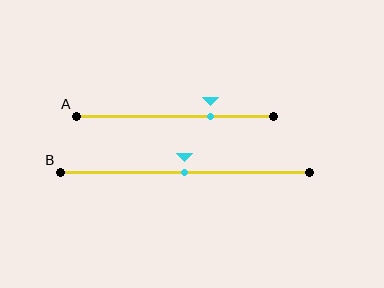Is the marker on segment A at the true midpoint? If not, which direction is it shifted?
No, the marker on segment A is shifted to the right by about 18% of the segment length.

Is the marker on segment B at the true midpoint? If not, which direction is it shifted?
Yes, the marker on segment B is at the true midpoint.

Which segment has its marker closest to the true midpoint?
Segment B has its marker closest to the true midpoint.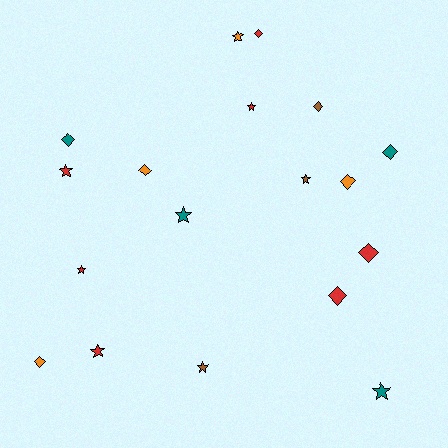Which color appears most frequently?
Red, with 7 objects.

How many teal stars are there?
There are 2 teal stars.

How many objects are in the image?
There are 18 objects.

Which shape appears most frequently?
Star, with 9 objects.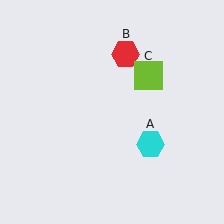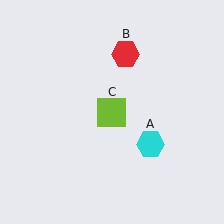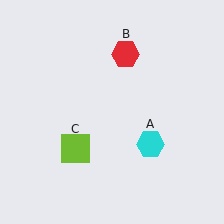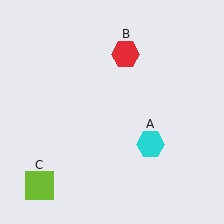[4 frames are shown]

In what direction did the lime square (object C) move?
The lime square (object C) moved down and to the left.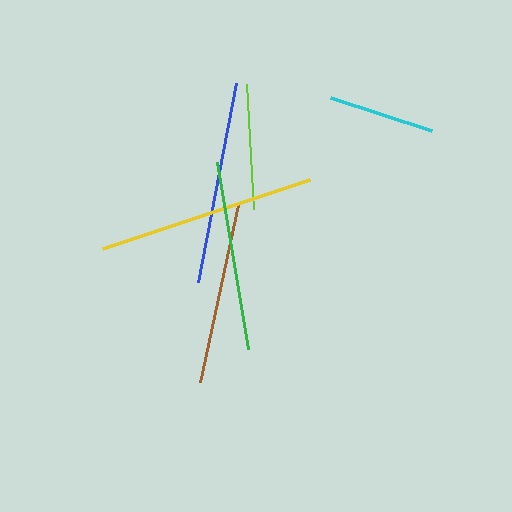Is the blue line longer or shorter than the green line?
The blue line is longer than the green line.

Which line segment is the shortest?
The cyan line is the shortest at approximately 106 pixels.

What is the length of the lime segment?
The lime segment is approximately 125 pixels long.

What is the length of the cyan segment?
The cyan segment is approximately 106 pixels long.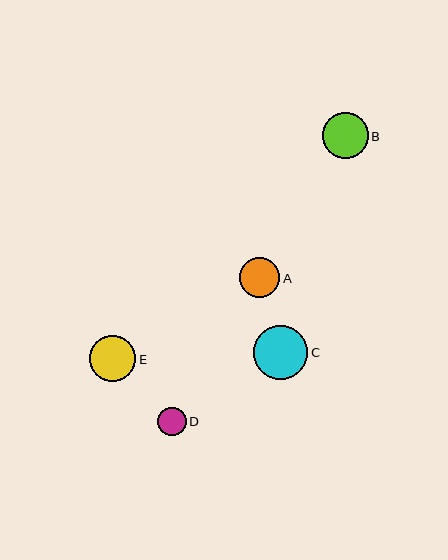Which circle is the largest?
Circle C is the largest with a size of approximately 54 pixels.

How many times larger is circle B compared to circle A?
Circle B is approximately 1.2 times the size of circle A.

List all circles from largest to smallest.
From largest to smallest: C, B, E, A, D.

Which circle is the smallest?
Circle D is the smallest with a size of approximately 28 pixels.